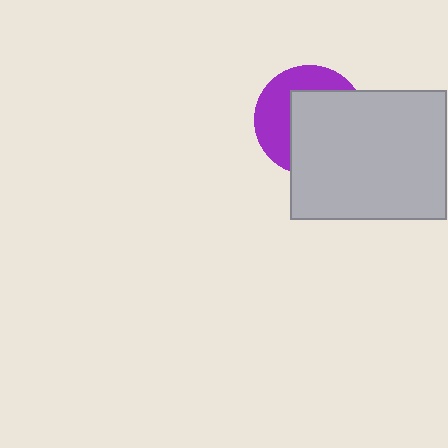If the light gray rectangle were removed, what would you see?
You would see the complete purple circle.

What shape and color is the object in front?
The object in front is a light gray rectangle.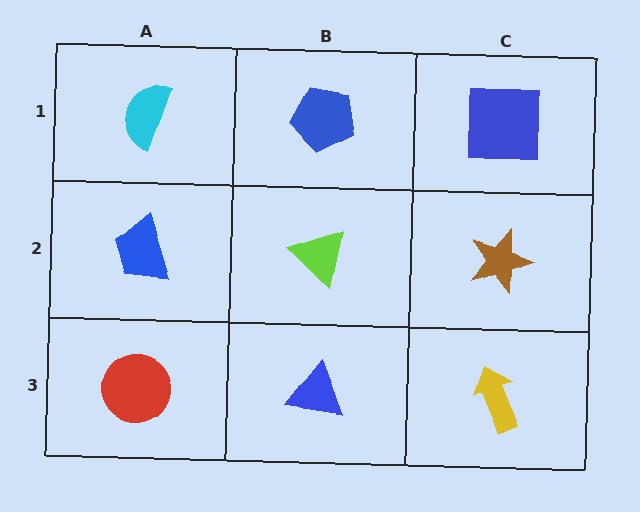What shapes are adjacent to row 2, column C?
A blue square (row 1, column C), a yellow arrow (row 3, column C), a lime triangle (row 2, column B).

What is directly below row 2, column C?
A yellow arrow.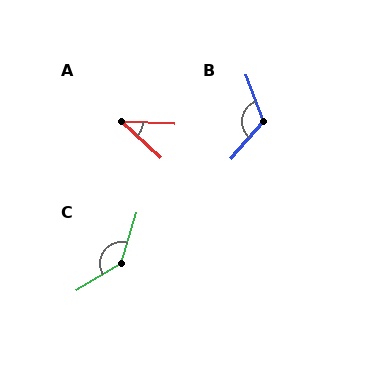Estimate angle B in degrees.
Approximately 119 degrees.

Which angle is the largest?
C, at approximately 138 degrees.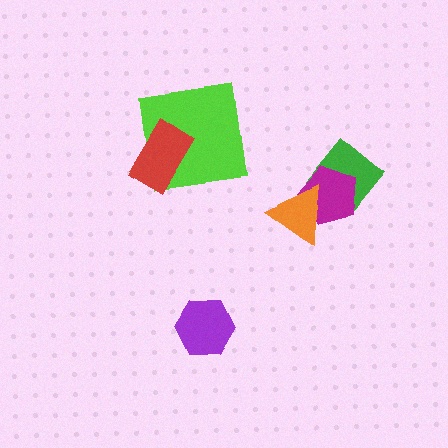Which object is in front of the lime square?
The red rectangle is in front of the lime square.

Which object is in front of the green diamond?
The magenta pentagon is in front of the green diamond.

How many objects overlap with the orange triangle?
1 object overlaps with the orange triangle.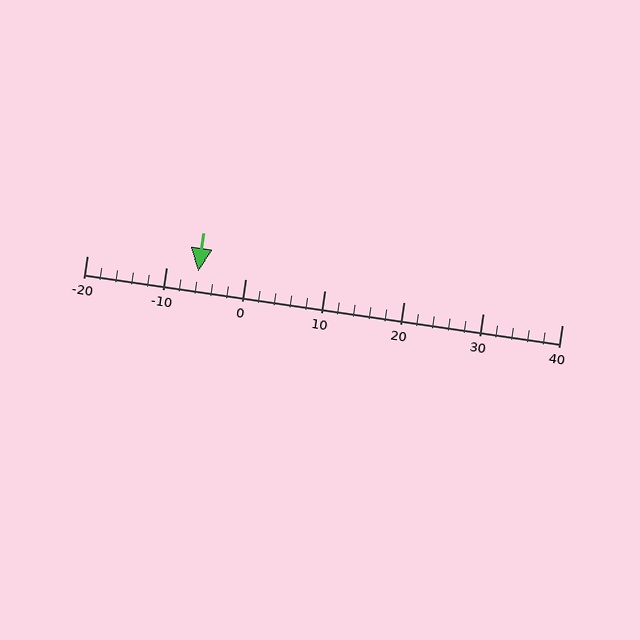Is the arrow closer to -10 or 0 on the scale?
The arrow is closer to -10.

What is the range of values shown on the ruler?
The ruler shows values from -20 to 40.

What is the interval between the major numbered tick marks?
The major tick marks are spaced 10 units apart.